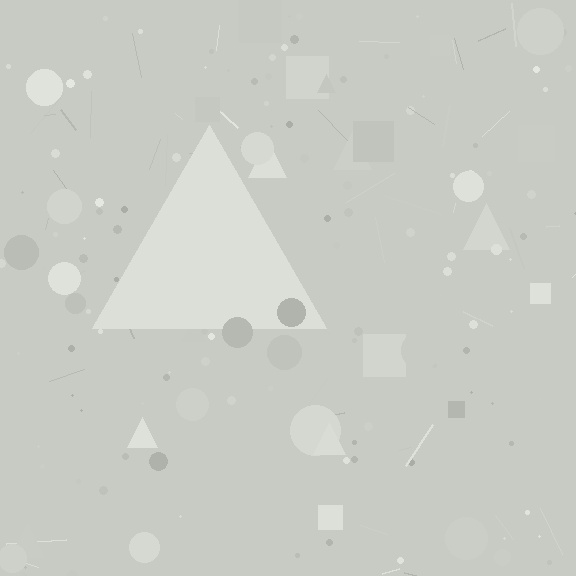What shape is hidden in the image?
A triangle is hidden in the image.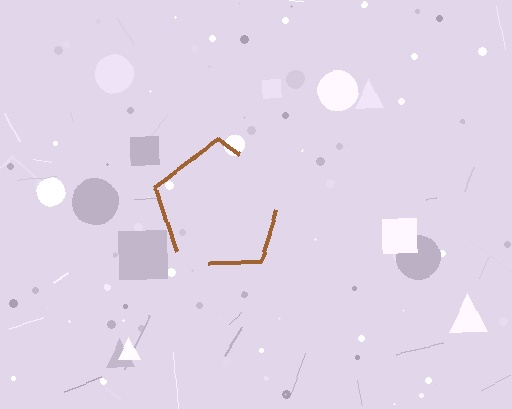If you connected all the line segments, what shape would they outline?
They would outline a pentagon.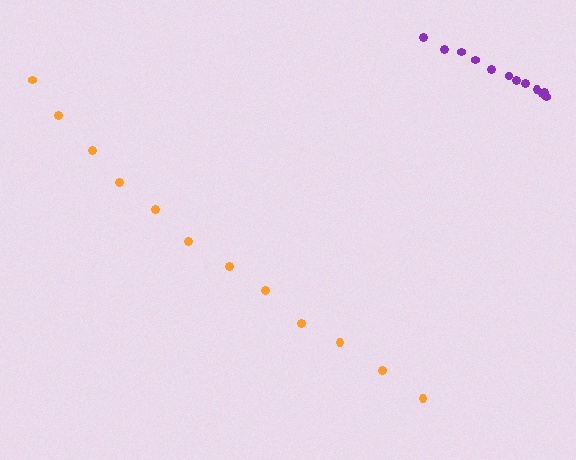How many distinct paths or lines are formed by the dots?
There are 2 distinct paths.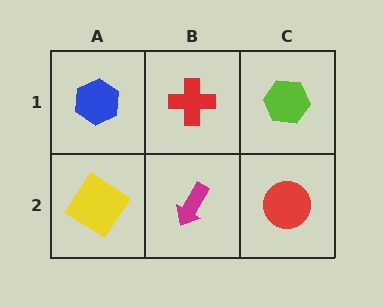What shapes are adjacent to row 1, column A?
A yellow diamond (row 2, column A), a red cross (row 1, column B).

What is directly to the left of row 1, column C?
A red cross.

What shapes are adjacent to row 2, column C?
A lime hexagon (row 1, column C), a magenta arrow (row 2, column B).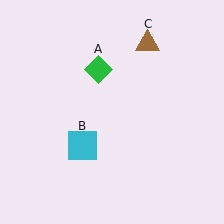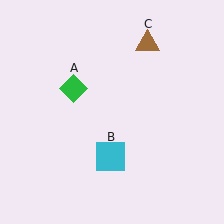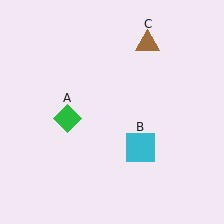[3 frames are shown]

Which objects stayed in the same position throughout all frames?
Brown triangle (object C) remained stationary.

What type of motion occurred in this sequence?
The green diamond (object A), cyan square (object B) rotated counterclockwise around the center of the scene.